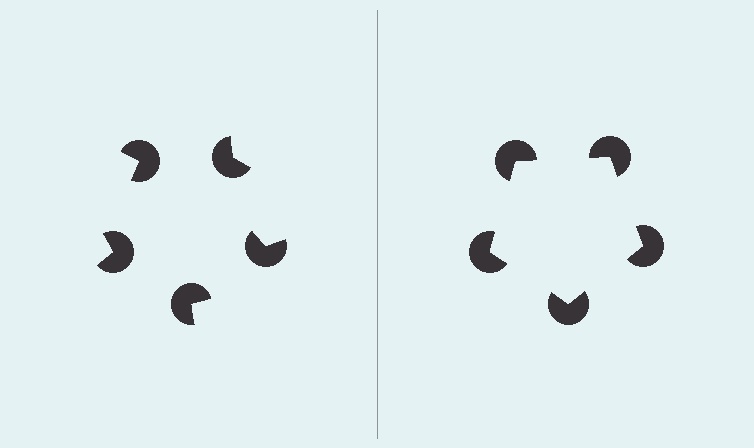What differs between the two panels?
The pac-man discs are positioned identically on both sides; only the wedge orientations differ. On the right they align to a pentagon; on the left they are misaligned.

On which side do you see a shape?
An illusory pentagon appears on the right side. On the left side the wedge cuts are rotated, so no coherent shape forms.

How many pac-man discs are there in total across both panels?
10 — 5 on each side.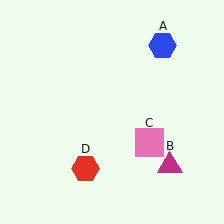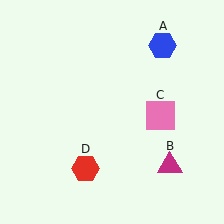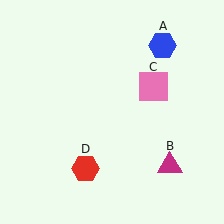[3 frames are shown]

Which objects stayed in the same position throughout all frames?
Blue hexagon (object A) and magenta triangle (object B) and red hexagon (object D) remained stationary.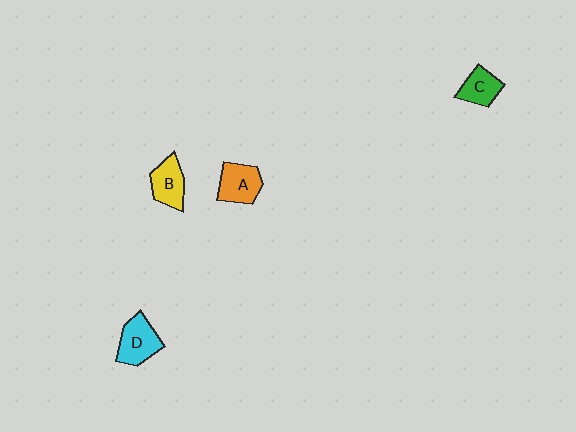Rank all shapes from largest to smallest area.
From largest to smallest: D (cyan), A (orange), B (yellow), C (green).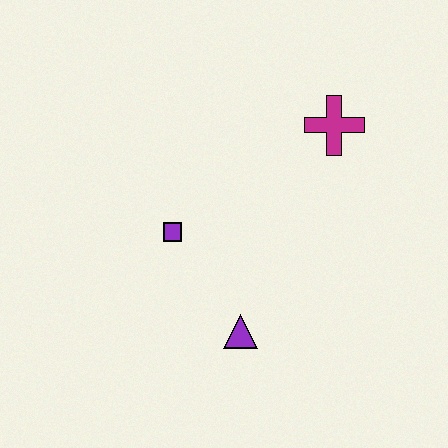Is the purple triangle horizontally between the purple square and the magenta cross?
Yes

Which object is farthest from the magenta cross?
The purple triangle is farthest from the magenta cross.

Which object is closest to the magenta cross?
The purple square is closest to the magenta cross.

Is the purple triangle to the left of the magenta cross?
Yes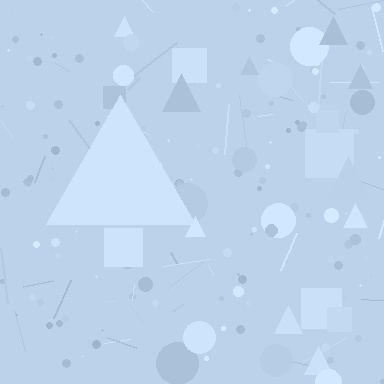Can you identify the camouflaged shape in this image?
The camouflaged shape is a triangle.